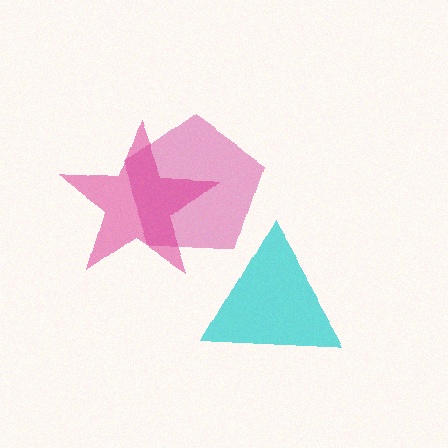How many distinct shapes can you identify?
There are 3 distinct shapes: a pink pentagon, a magenta star, a cyan triangle.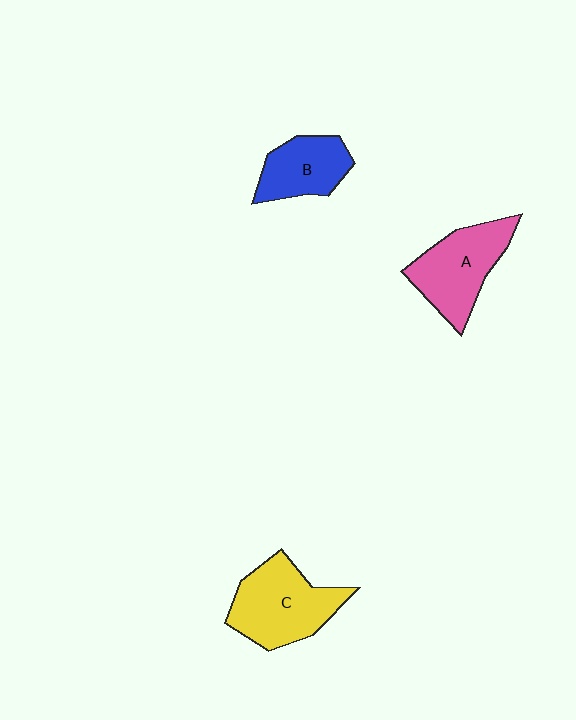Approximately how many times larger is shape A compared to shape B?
Approximately 1.4 times.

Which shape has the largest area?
Shape C (yellow).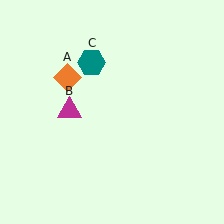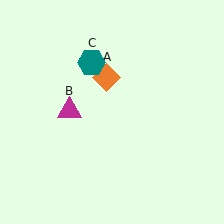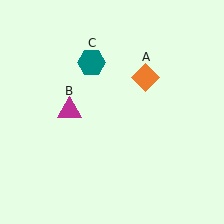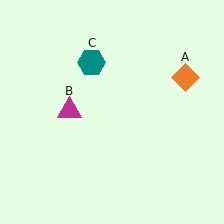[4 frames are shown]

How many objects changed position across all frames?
1 object changed position: orange diamond (object A).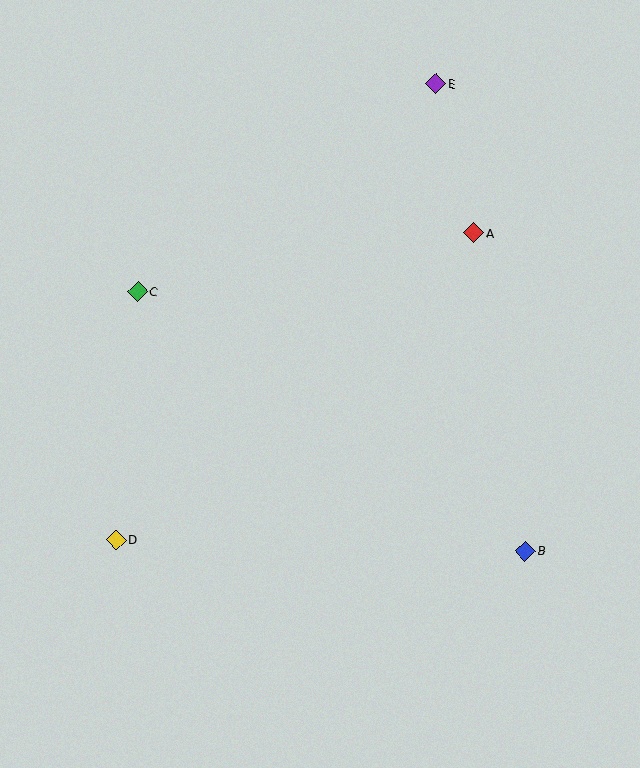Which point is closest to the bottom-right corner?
Point B is closest to the bottom-right corner.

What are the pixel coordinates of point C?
Point C is at (138, 292).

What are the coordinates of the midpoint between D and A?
The midpoint between D and A is at (295, 386).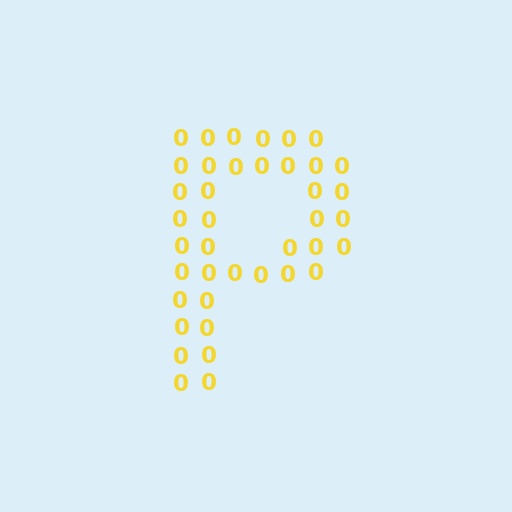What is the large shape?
The large shape is the letter P.